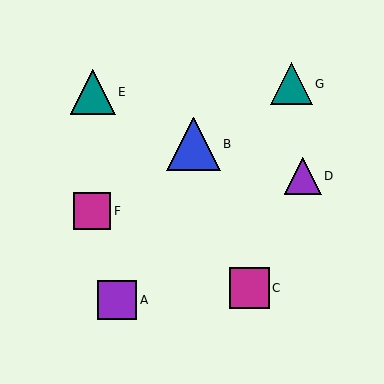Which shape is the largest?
The blue triangle (labeled B) is the largest.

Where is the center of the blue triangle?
The center of the blue triangle is at (193, 144).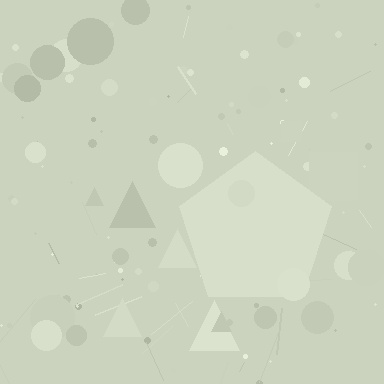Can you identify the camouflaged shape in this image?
The camouflaged shape is a pentagon.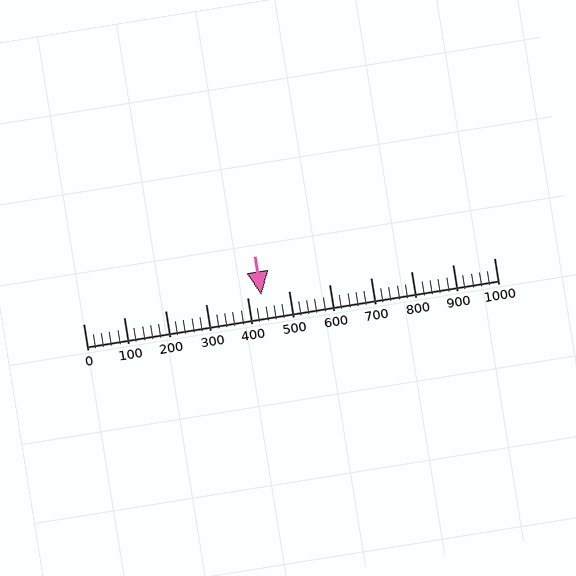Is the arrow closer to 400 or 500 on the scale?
The arrow is closer to 400.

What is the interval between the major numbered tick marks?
The major tick marks are spaced 100 units apart.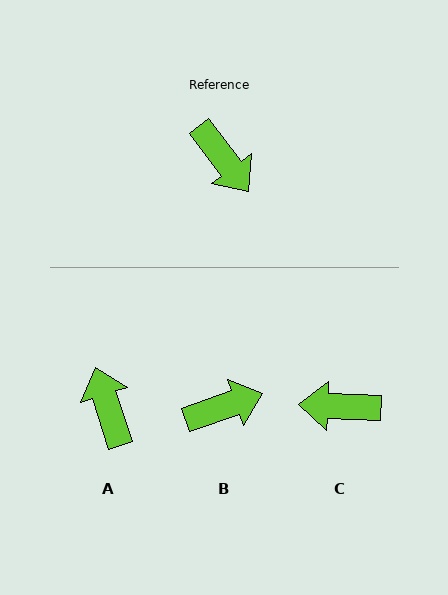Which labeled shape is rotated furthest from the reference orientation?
A, about 161 degrees away.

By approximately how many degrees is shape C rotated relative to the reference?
Approximately 129 degrees clockwise.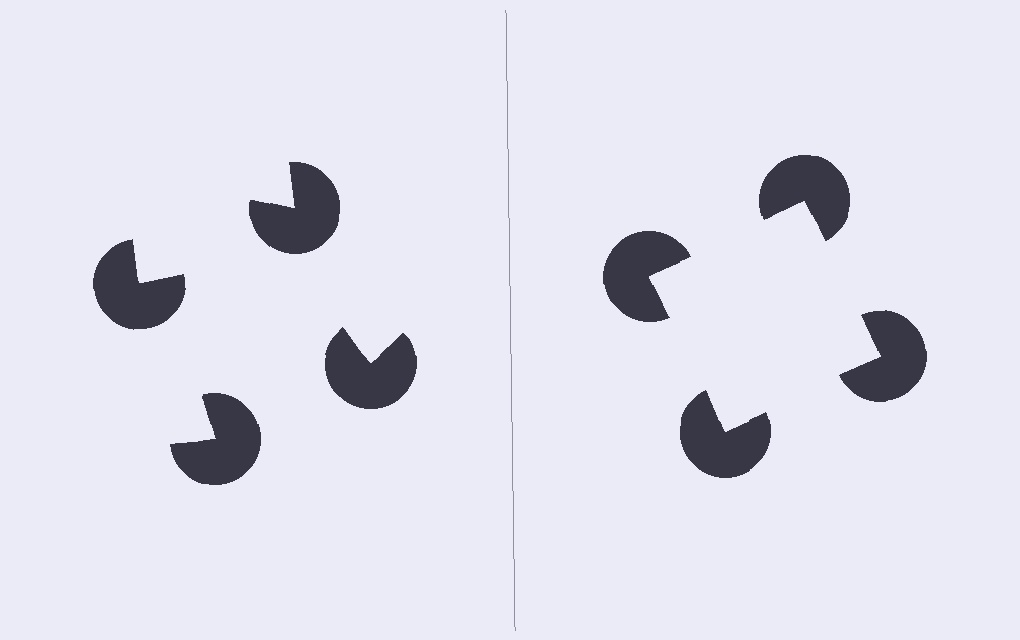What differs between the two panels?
The pac-man discs are positioned identically on both sides; only the wedge orientations differ. On the right they align to a square; on the left they are misaligned.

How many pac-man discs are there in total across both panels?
8 — 4 on each side.